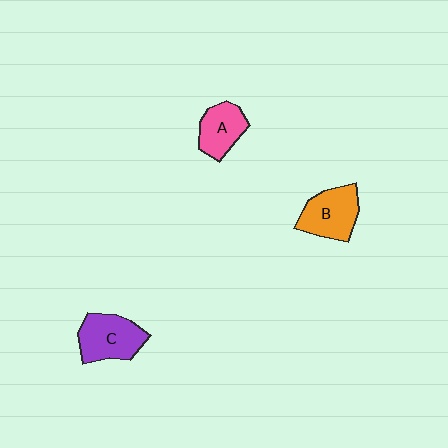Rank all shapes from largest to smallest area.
From largest to smallest: C (purple), B (orange), A (pink).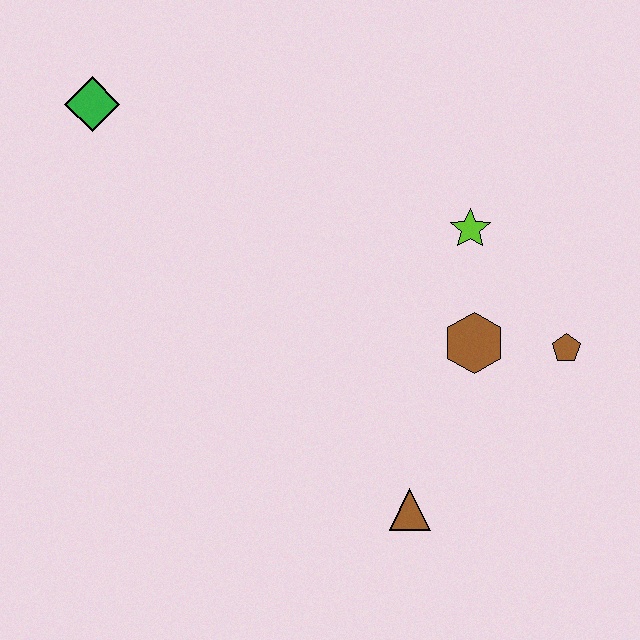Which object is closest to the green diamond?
The lime star is closest to the green diamond.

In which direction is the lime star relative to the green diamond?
The lime star is to the right of the green diamond.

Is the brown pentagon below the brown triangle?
No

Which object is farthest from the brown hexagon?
The green diamond is farthest from the brown hexagon.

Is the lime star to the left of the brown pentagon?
Yes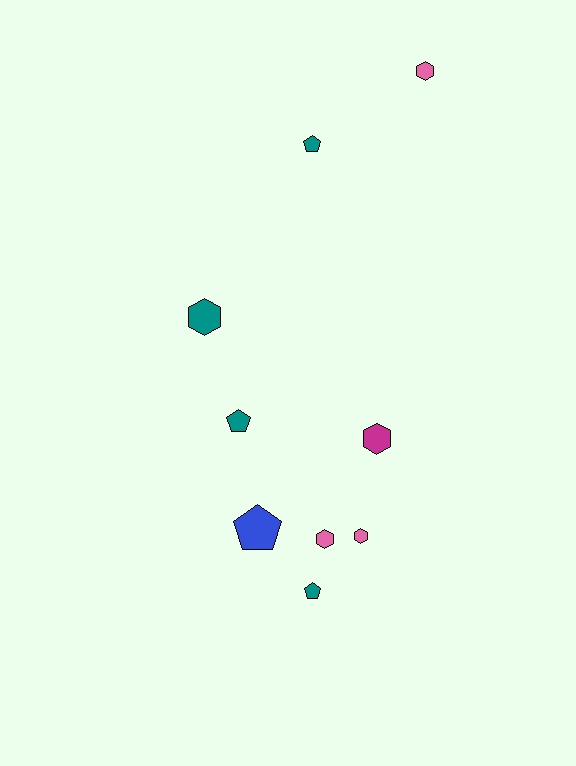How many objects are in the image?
There are 9 objects.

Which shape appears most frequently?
Hexagon, with 5 objects.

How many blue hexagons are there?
There are no blue hexagons.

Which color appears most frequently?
Teal, with 4 objects.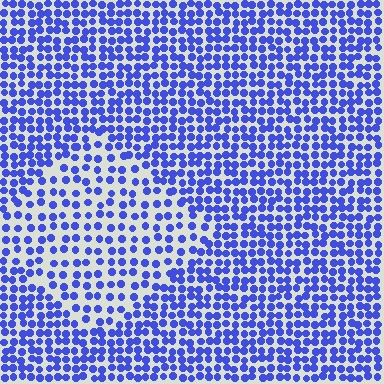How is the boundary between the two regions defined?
The boundary is defined by a change in element density (approximately 1.7x ratio). All elements are the same color, size, and shape.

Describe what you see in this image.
The image contains small blue elements arranged at two different densities. A diamond-shaped region is visible where the elements are less densely packed than the surrounding area.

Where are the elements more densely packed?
The elements are more densely packed outside the diamond boundary.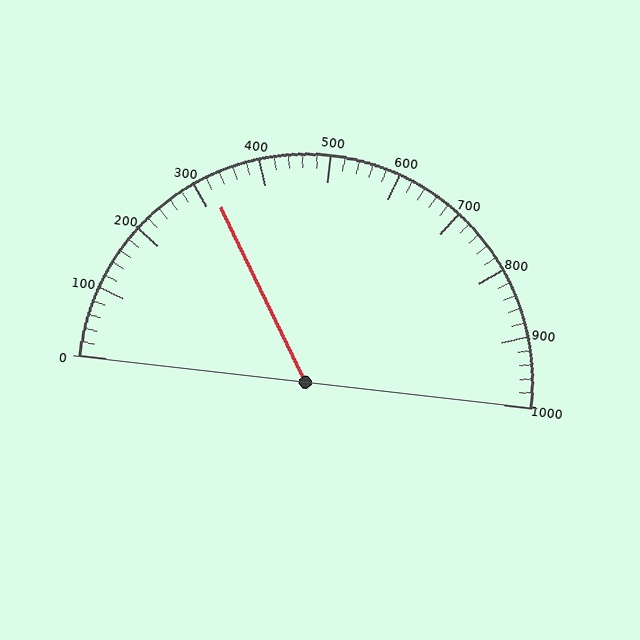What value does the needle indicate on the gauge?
The needle indicates approximately 320.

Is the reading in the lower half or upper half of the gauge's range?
The reading is in the lower half of the range (0 to 1000).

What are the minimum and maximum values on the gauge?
The gauge ranges from 0 to 1000.